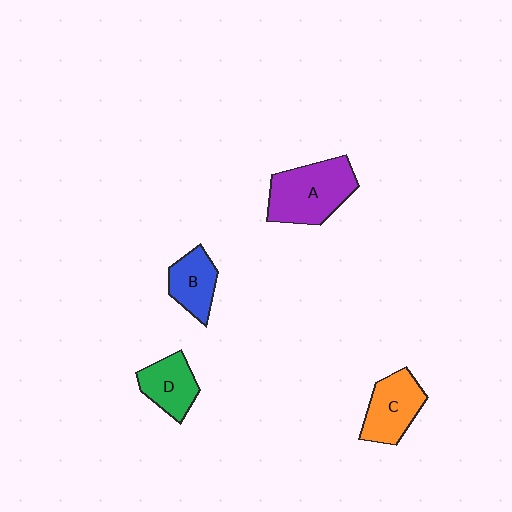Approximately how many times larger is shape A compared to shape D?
Approximately 1.7 times.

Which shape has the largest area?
Shape A (purple).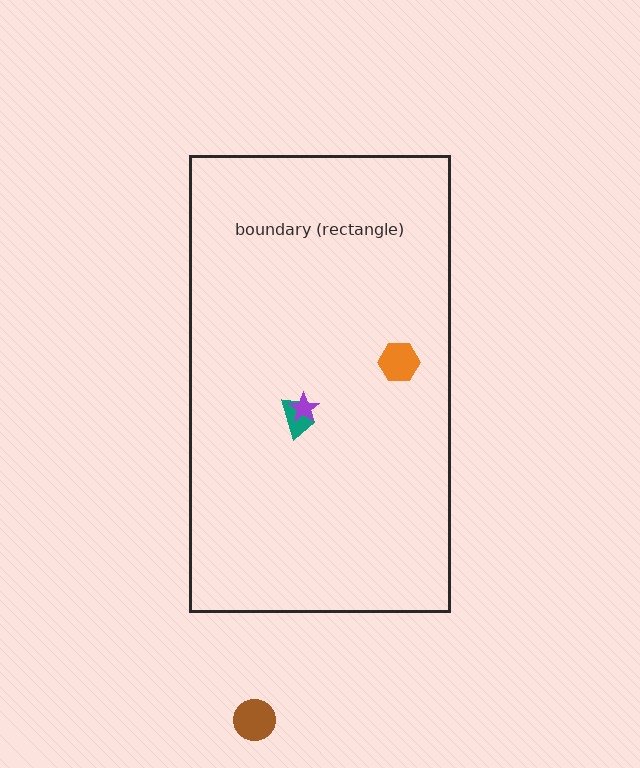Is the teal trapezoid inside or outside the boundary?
Inside.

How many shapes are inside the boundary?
3 inside, 1 outside.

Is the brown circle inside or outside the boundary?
Outside.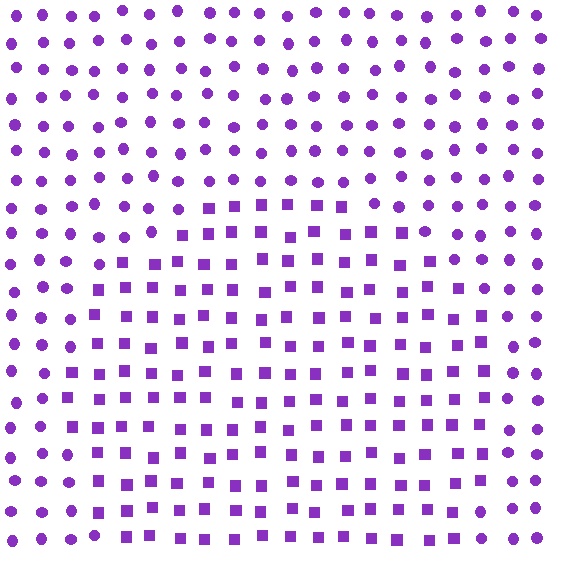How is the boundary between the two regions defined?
The boundary is defined by a change in element shape: squares inside vs. circles outside. All elements share the same color and spacing.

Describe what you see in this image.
The image is filled with small purple elements arranged in a uniform grid. A circle-shaped region contains squares, while the surrounding area contains circles. The boundary is defined purely by the change in element shape.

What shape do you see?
I see a circle.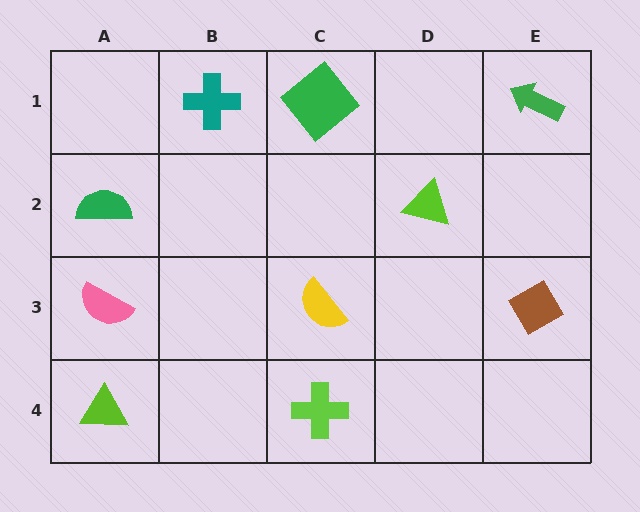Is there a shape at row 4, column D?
No, that cell is empty.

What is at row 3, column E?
A brown diamond.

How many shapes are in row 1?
3 shapes.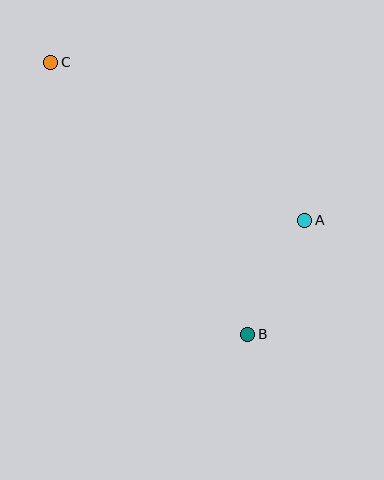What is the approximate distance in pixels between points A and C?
The distance between A and C is approximately 299 pixels.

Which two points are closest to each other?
Points A and B are closest to each other.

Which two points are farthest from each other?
Points B and C are farthest from each other.